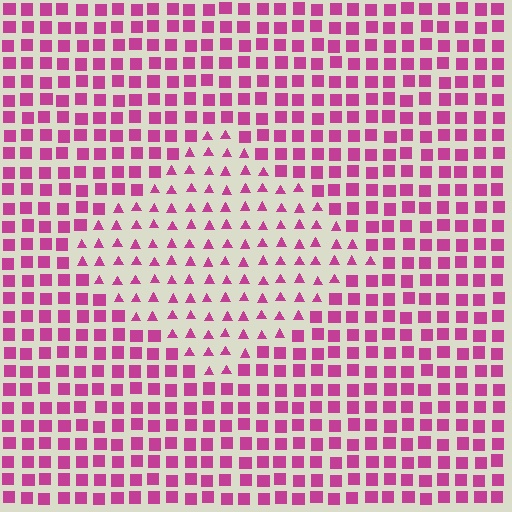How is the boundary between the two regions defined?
The boundary is defined by a change in element shape: triangles inside vs. squares outside. All elements share the same color and spacing.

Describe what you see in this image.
The image is filled with small magenta elements arranged in a uniform grid. A diamond-shaped region contains triangles, while the surrounding area contains squares. The boundary is defined purely by the change in element shape.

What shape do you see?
I see a diamond.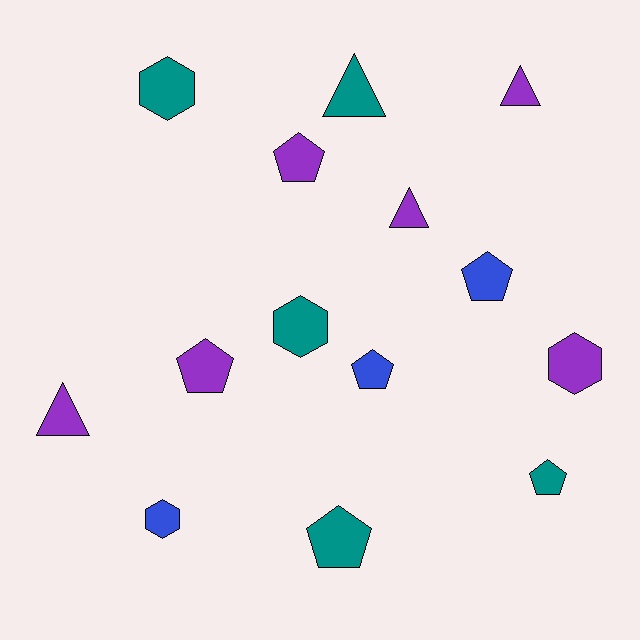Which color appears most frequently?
Purple, with 6 objects.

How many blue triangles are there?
There are no blue triangles.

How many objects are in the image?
There are 14 objects.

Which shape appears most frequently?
Pentagon, with 6 objects.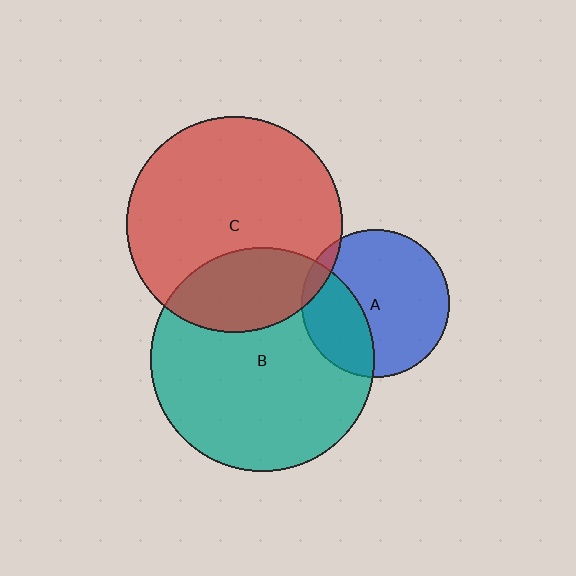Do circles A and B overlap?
Yes.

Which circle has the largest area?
Circle B (teal).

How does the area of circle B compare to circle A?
Approximately 2.3 times.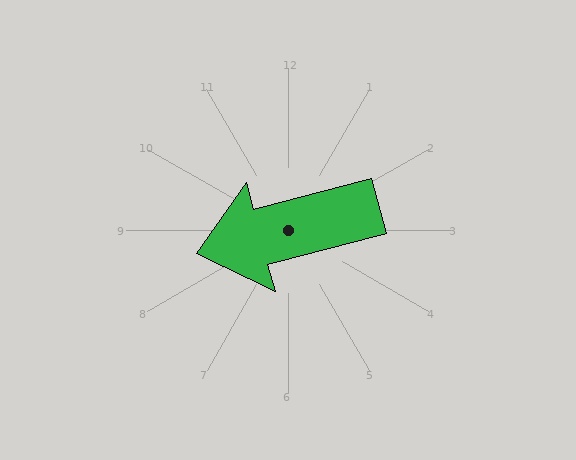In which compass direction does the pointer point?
West.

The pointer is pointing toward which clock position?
Roughly 9 o'clock.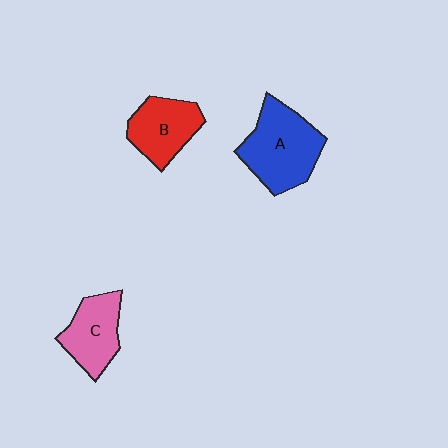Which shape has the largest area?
Shape A (blue).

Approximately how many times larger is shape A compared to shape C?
Approximately 1.5 times.